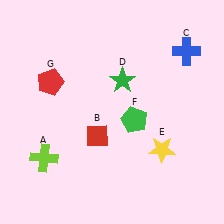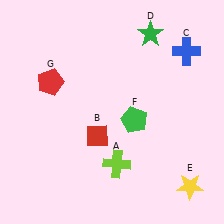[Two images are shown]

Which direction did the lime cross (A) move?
The lime cross (A) moved right.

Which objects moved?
The objects that moved are: the lime cross (A), the green star (D), the yellow star (E).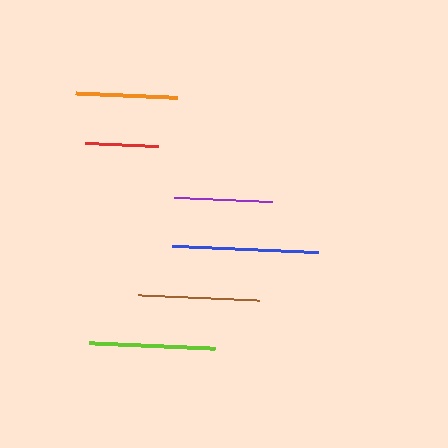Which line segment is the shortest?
The red line is the shortest at approximately 73 pixels.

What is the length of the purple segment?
The purple segment is approximately 97 pixels long.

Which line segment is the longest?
The blue line is the longest at approximately 146 pixels.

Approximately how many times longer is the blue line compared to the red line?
The blue line is approximately 2.0 times the length of the red line.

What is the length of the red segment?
The red segment is approximately 73 pixels long.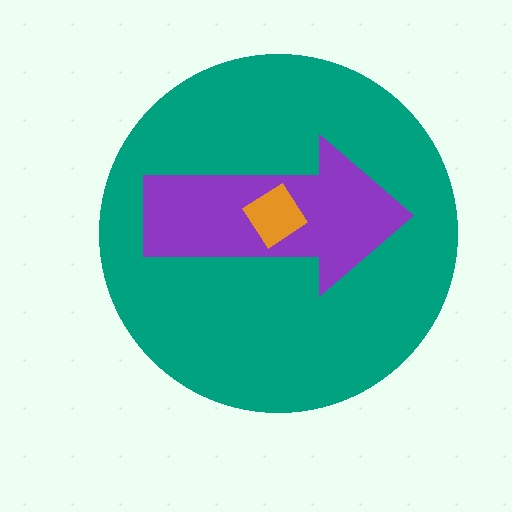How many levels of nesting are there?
3.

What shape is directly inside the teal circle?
The purple arrow.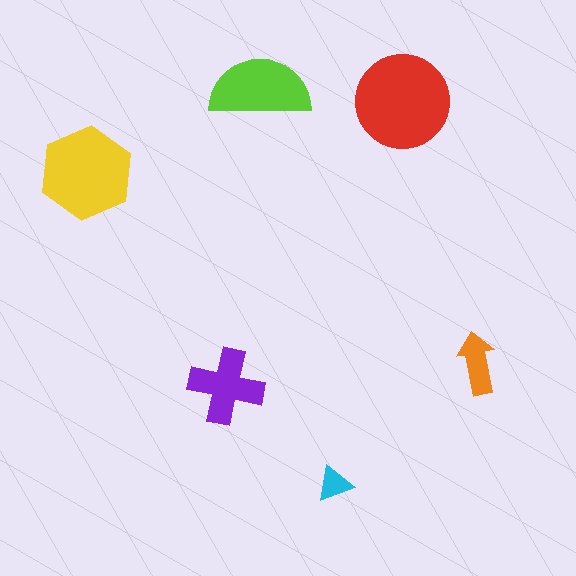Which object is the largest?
The red circle.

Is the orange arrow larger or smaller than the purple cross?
Smaller.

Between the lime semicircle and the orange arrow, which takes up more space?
The lime semicircle.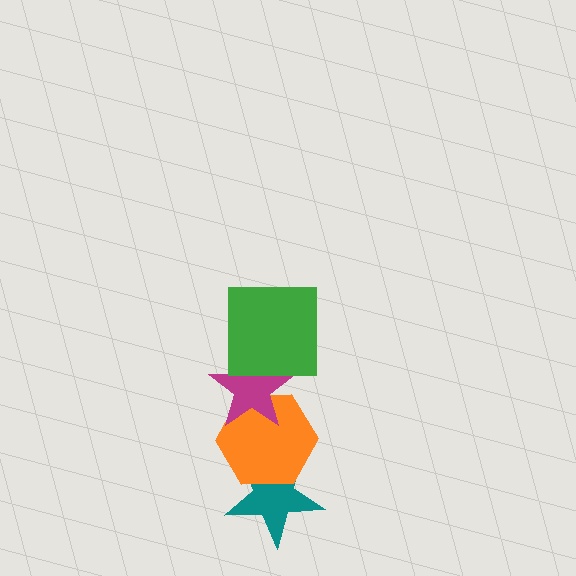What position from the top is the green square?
The green square is 1st from the top.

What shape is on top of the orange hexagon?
The magenta star is on top of the orange hexagon.